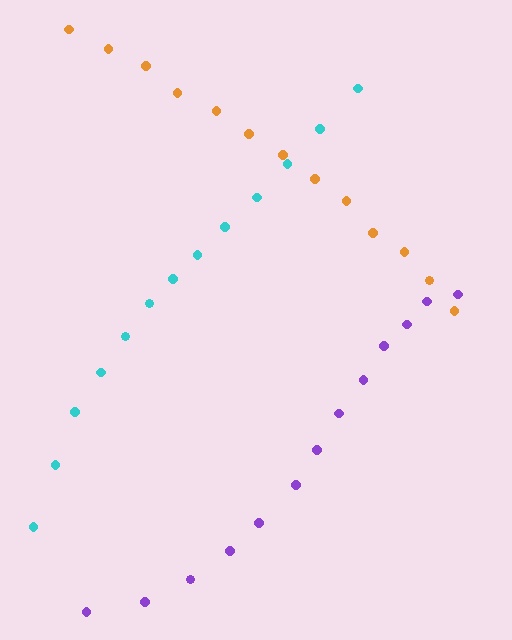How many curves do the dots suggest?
There are 3 distinct paths.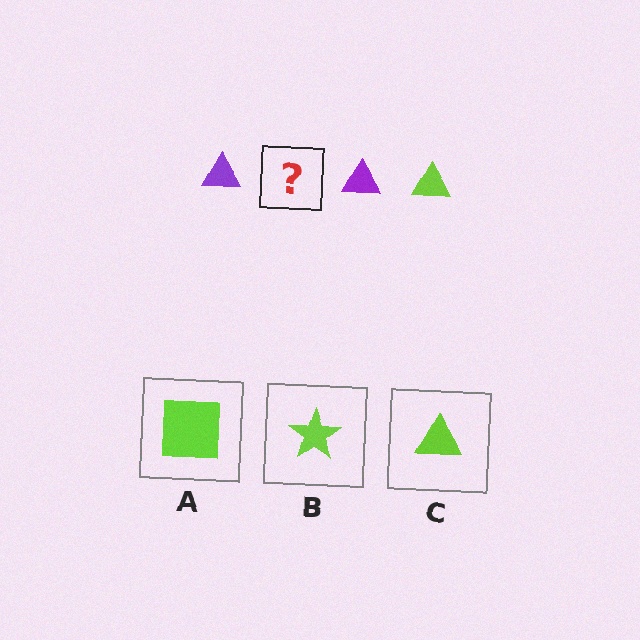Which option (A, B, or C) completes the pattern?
C.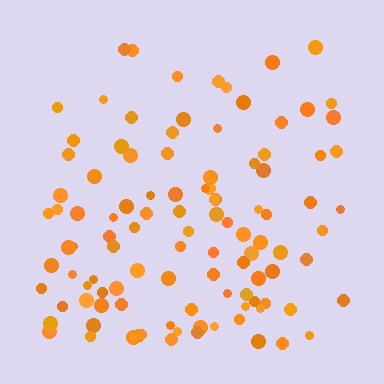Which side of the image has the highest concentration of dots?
The bottom.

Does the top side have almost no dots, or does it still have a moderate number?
Still a moderate number, just noticeably fewer than the bottom.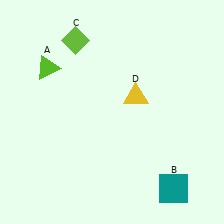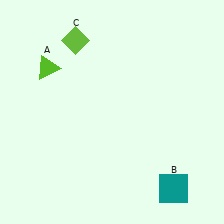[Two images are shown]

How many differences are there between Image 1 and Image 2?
There is 1 difference between the two images.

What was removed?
The yellow triangle (D) was removed in Image 2.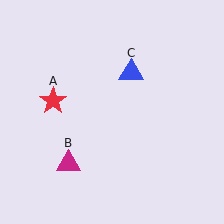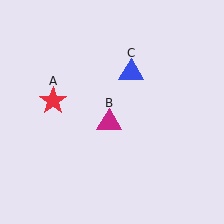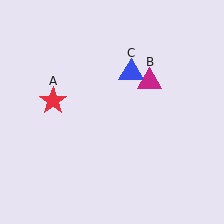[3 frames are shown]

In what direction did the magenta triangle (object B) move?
The magenta triangle (object B) moved up and to the right.